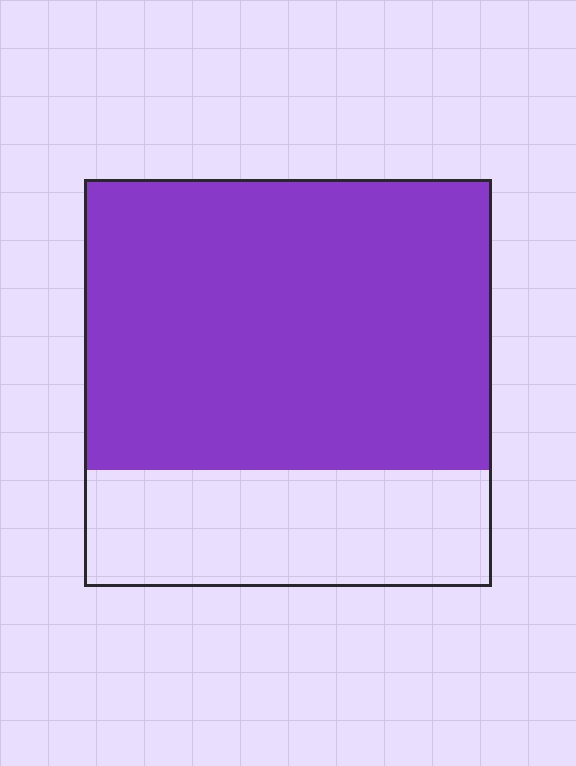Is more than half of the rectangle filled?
Yes.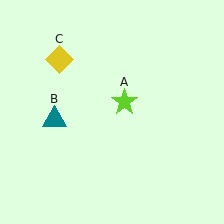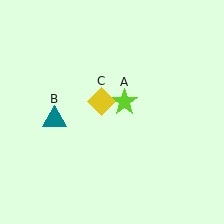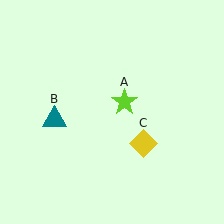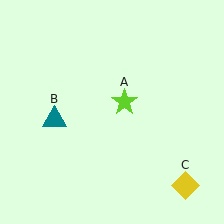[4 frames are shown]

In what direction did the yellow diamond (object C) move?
The yellow diamond (object C) moved down and to the right.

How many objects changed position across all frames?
1 object changed position: yellow diamond (object C).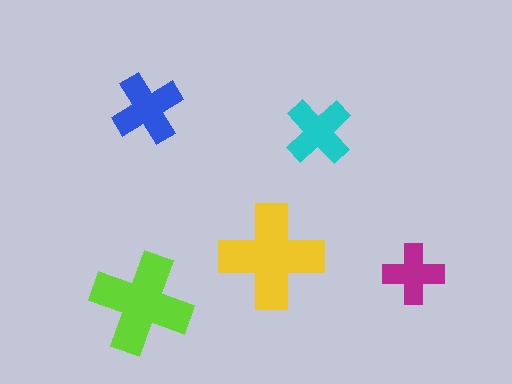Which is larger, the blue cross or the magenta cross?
The blue one.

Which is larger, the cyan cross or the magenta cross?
The cyan one.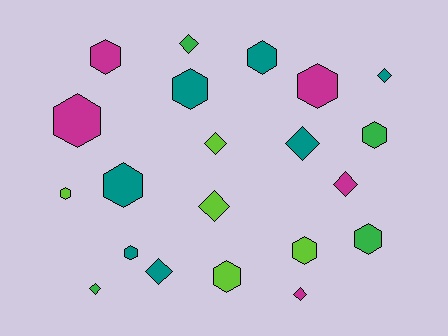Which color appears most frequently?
Teal, with 7 objects.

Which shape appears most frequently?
Hexagon, with 12 objects.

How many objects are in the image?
There are 21 objects.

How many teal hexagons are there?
There are 4 teal hexagons.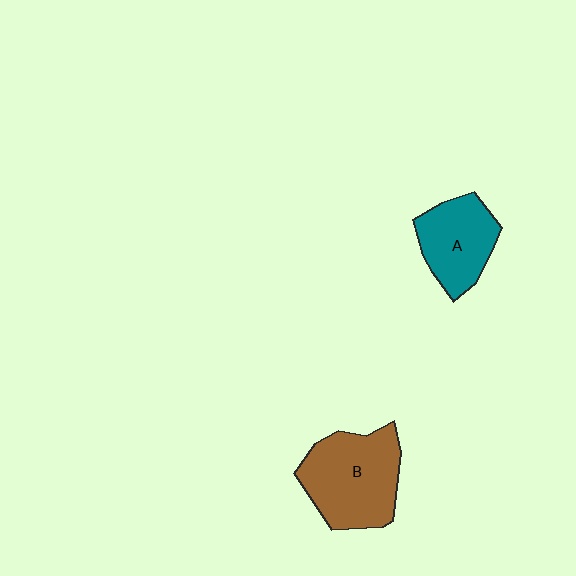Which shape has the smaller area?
Shape A (teal).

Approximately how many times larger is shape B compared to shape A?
Approximately 1.4 times.